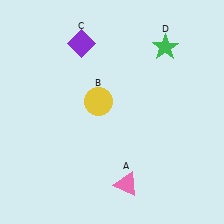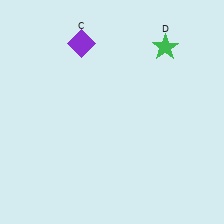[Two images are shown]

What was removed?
The yellow circle (B), the pink triangle (A) were removed in Image 2.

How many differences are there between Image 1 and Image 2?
There are 2 differences between the two images.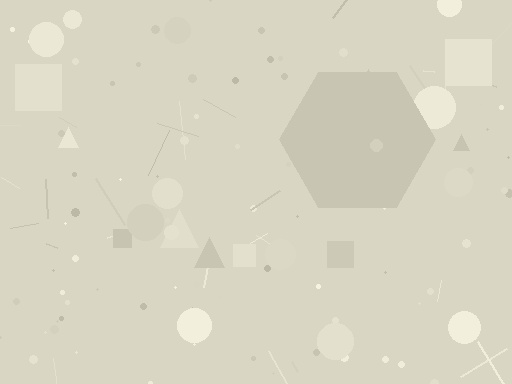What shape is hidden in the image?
A hexagon is hidden in the image.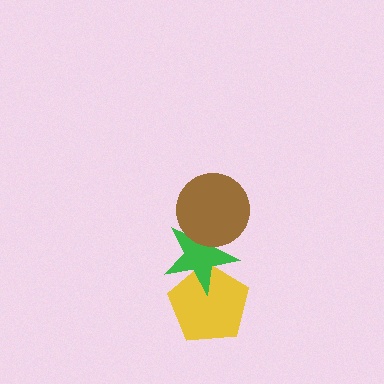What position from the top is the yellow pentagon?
The yellow pentagon is 3rd from the top.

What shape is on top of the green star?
The brown circle is on top of the green star.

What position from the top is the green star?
The green star is 2nd from the top.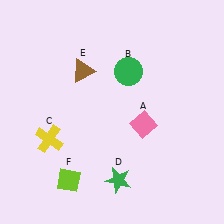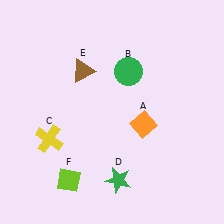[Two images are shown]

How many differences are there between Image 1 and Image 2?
There is 1 difference between the two images.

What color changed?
The diamond (A) changed from pink in Image 1 to orange in Image 2.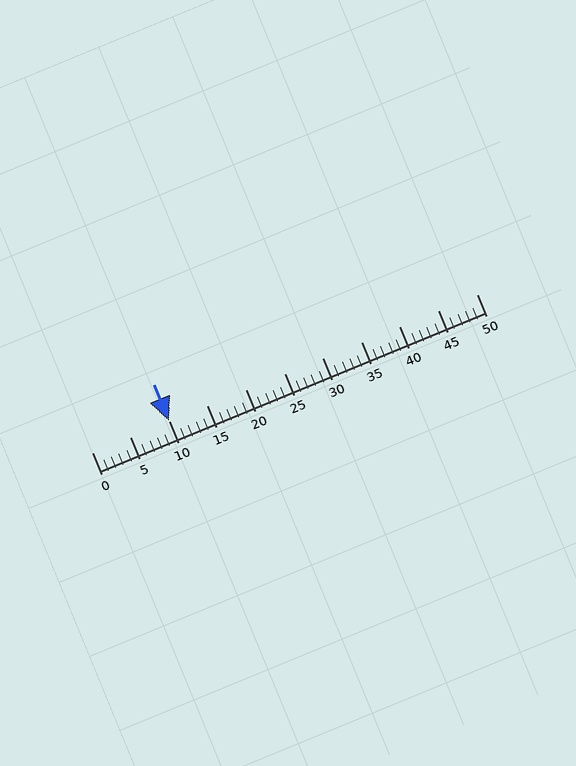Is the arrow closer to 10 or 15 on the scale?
The arrow is closer to 10.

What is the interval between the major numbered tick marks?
The major tick marks are spaced 5 units apart.